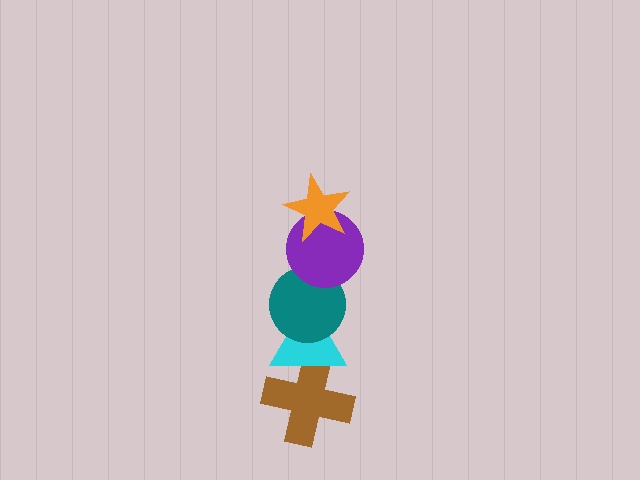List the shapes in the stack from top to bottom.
From top to bottom: the orange star, the purple circle, the teal circle, the cyan triangle, the brown cross.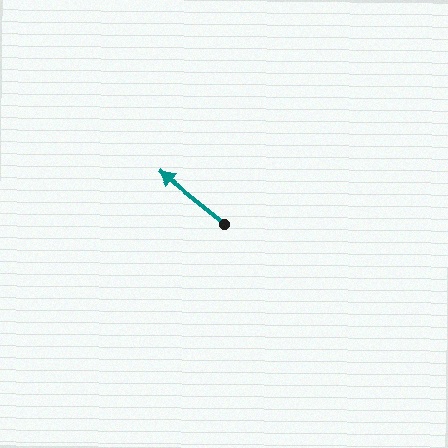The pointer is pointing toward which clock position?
Roughly 10 o'clock.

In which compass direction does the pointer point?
Northwest.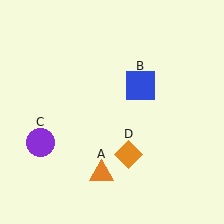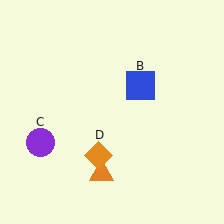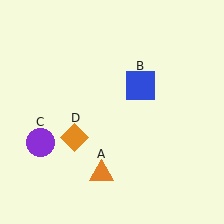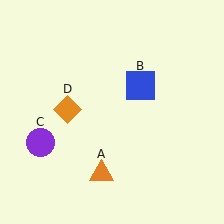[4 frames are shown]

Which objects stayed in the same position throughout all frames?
Orange triangle (object A) and blue square (object B) and purple circle (object C) remained stationary.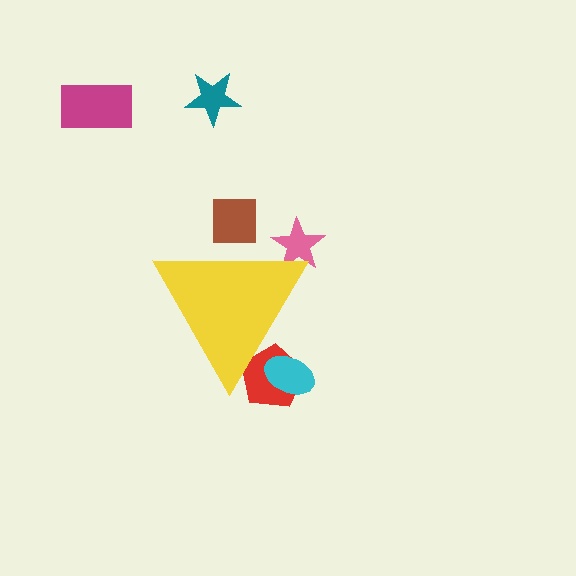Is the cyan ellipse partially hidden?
Yes, the cyan ellipse is partially hidden behind the yellow triangle.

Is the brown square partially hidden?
Yes, the brown square is partially hidden behind the yellow triangle.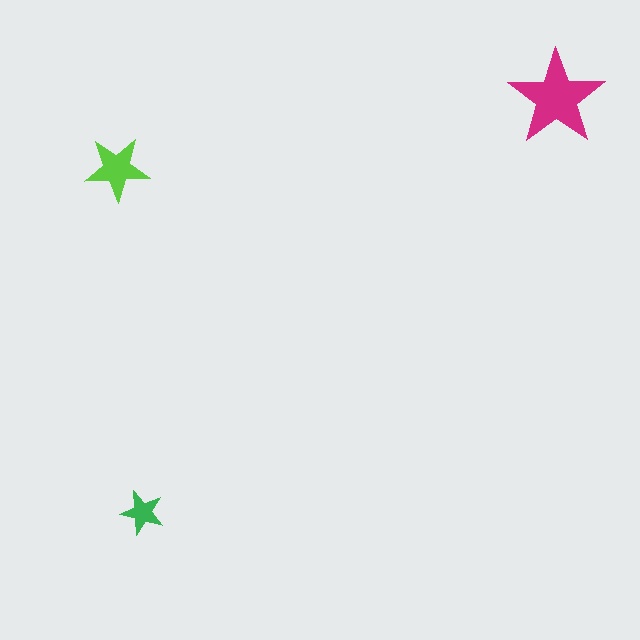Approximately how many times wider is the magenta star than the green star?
About 2 times wider.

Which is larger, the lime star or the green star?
The lime one.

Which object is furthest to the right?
The magenta star is rightmost.